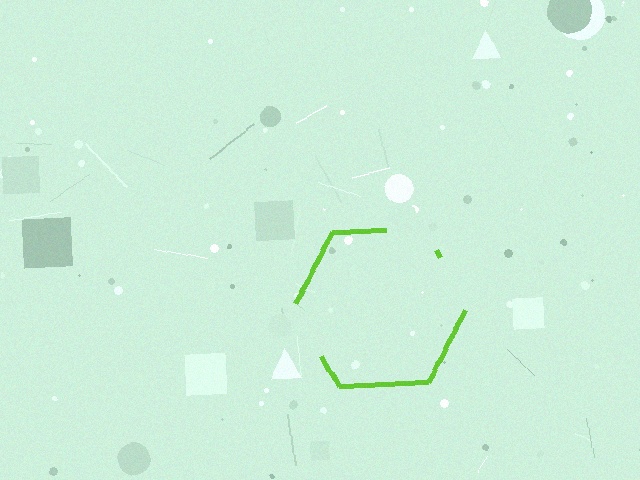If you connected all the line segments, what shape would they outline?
They would outline a hexagon.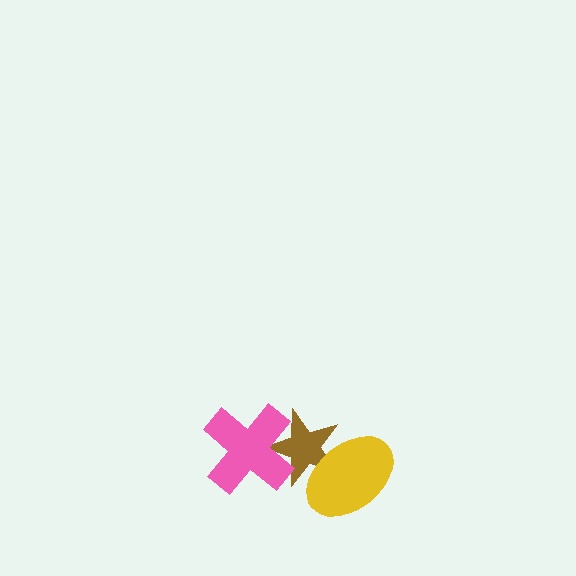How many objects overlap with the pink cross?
1 object overlaps with the pink cross.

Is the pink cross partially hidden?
No, no other shape covers it.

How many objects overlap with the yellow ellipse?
1 object overlaps with the yellow ellipse.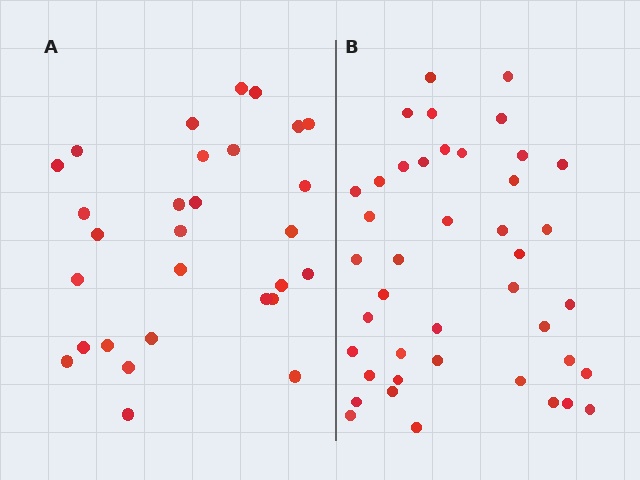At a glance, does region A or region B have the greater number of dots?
Region B (the right region) has more dots.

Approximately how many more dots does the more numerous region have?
Region B has approximately 15 more dots than region A.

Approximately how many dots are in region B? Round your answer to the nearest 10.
About 40 dots. (The exact count is 42, which rounds to 40.)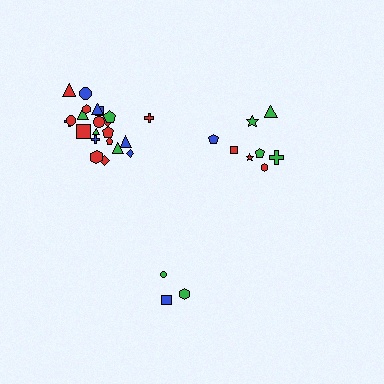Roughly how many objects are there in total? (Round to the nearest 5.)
Roughly 35 objects in total.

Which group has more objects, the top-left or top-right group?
The top-left group.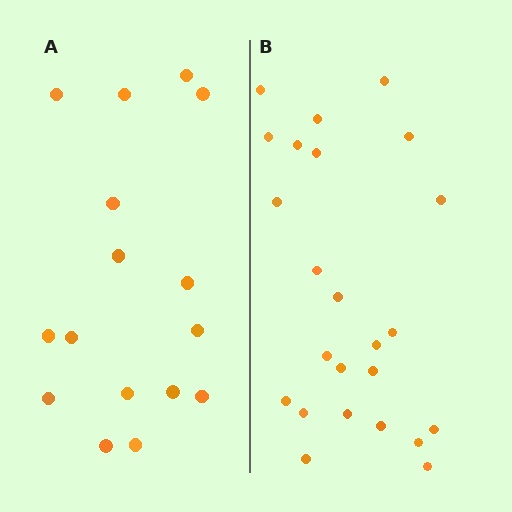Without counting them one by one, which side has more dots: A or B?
Region B (the right region) has more dots.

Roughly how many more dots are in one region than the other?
Region B has roughly 8 or so more dots than region A.